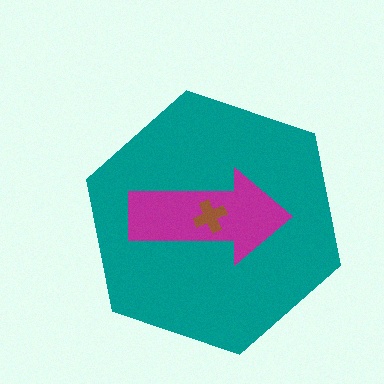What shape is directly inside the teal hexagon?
The magenta arrow.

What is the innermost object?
The brown cross.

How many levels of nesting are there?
3.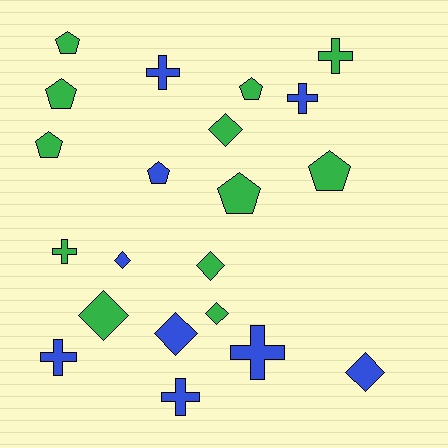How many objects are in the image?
There are 21 objects.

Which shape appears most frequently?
Diamond, with 7 objects.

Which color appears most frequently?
Green, with 12 objects.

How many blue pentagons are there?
There is 1 blue pentagon.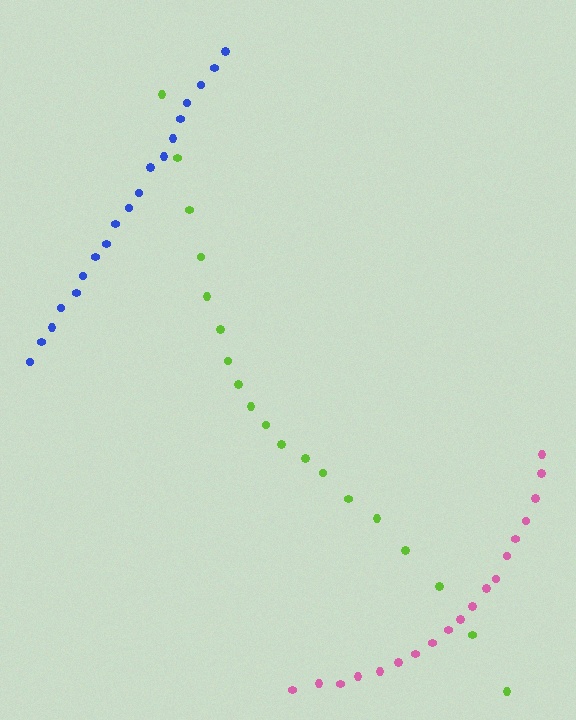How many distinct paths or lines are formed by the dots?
There are 3 distinct paths.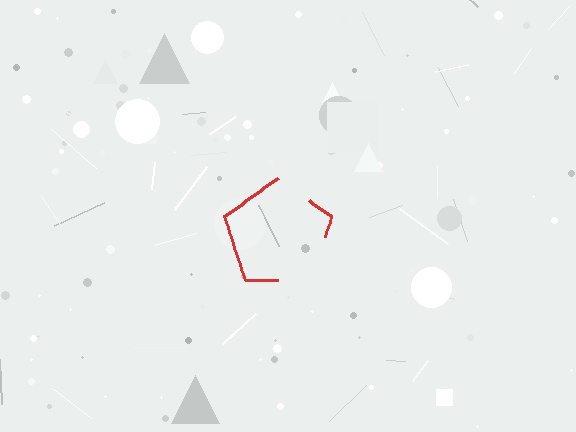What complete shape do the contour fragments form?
The contour fragments form a pentagon.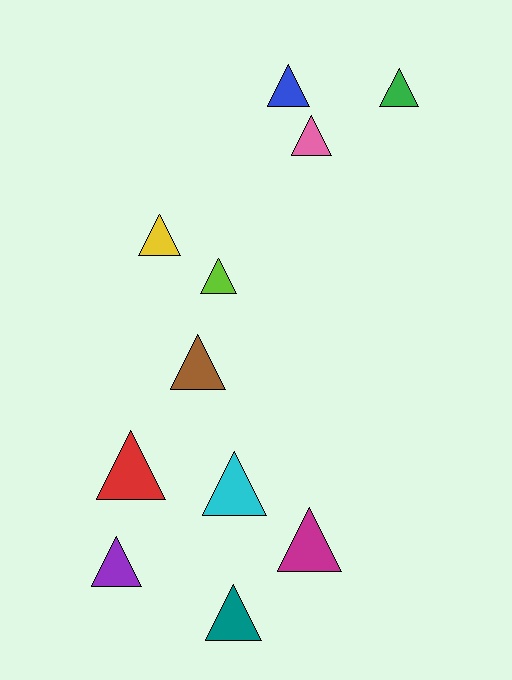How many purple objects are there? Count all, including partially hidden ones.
There is 1 purple object.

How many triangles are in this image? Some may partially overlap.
There are 11 triangles.